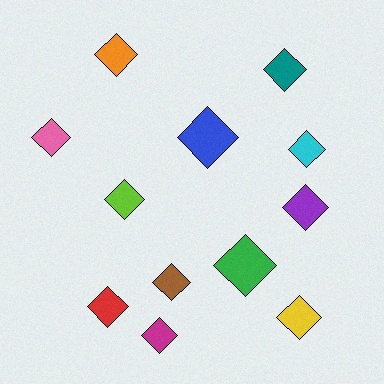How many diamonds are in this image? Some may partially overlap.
There are 12 diamonds.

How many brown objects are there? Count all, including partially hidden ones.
There is 1 brown object.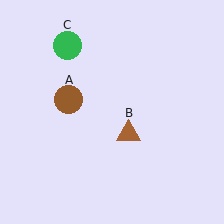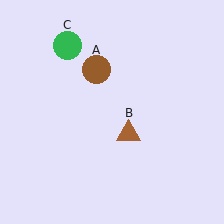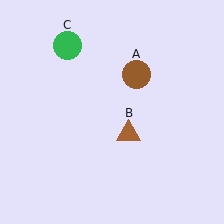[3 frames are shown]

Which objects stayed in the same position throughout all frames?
Brown triangle (object B) and green circle (object C) remained stationary.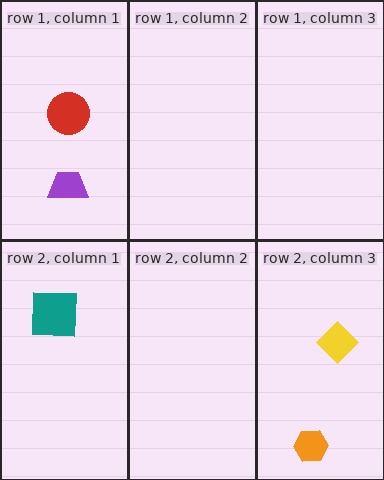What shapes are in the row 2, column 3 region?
The orange hexagon, the yellow diamond.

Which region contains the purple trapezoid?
The row 1, column 1 region.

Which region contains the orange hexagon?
The row 2, column 3 region.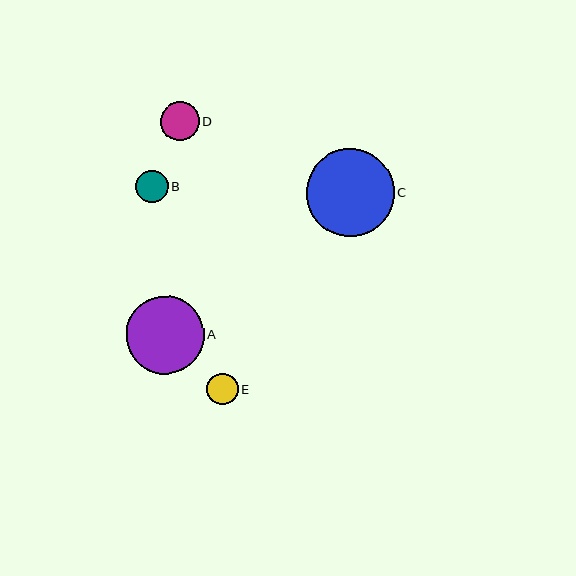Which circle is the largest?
Circle C is the largest with a size of approximately 88 pixels.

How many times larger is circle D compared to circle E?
Circle D is approximately 1.2 times the size of circle E.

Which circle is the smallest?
Circle E is the smallest with a size of approximately 31 pixels.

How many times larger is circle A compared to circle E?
Circle A is approximately 2.5 times the size of circle E.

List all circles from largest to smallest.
From largest to smallest: C, A, D, B, E.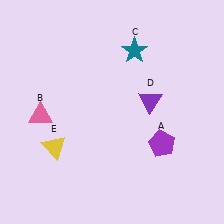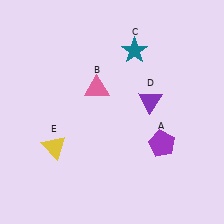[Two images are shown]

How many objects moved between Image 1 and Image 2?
1 object moved between the two images.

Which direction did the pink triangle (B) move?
The pink triangle (B) moved right.